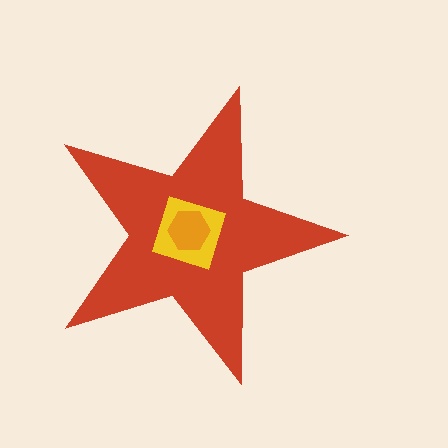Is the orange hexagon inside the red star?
Yes.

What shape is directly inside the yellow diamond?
The orange hexagon.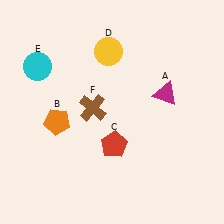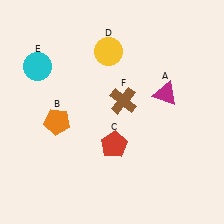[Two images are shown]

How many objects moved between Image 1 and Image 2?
1 object moved between the two images.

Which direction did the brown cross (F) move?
The brown cross (F) moved right.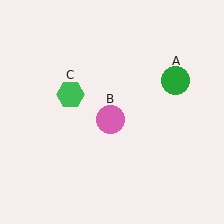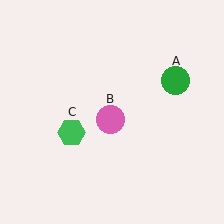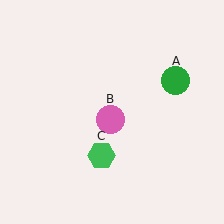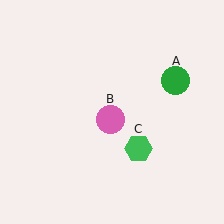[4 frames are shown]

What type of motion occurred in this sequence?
The green hexagon (object C) rotated counterclockwise around the center of the scene.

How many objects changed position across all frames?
1 object changed position: green hexagon (object C).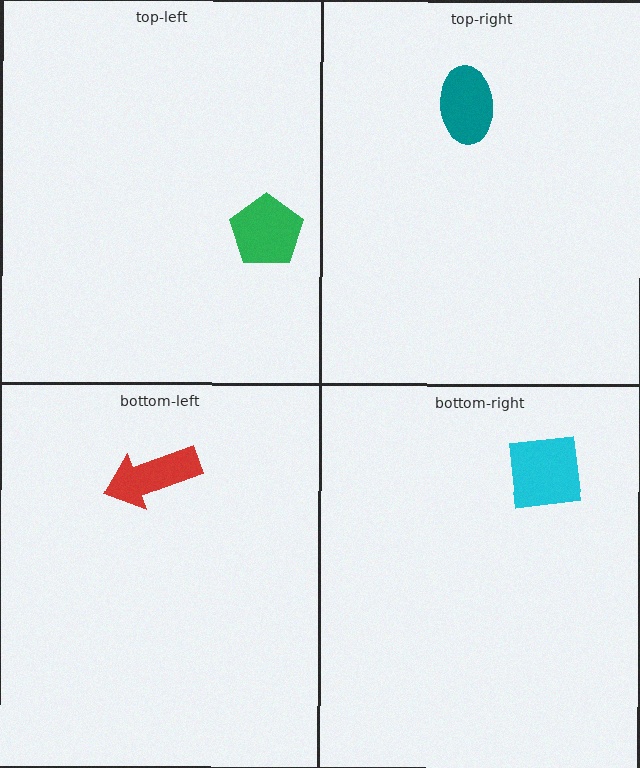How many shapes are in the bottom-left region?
1.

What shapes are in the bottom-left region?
The red arrow.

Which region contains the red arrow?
The bottom-left region.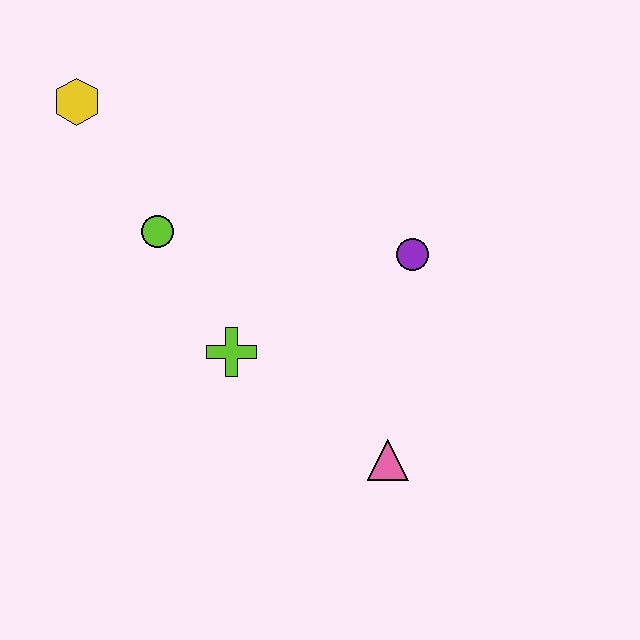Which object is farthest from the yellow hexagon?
The pink triangle is farthest from the yellow hexagon.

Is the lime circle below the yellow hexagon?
Yes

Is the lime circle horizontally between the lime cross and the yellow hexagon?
Yes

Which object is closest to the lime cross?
The lime circle is closest to the lime cross.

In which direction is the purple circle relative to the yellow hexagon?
The purple circle is to the right of the yellow hexagon.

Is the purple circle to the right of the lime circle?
Yes